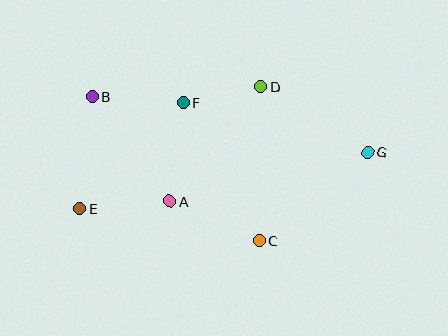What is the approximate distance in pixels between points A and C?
The distance between A and C is approximately 98 pixels.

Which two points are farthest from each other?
Points E and G are farthest from each other.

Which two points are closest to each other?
Points D and F are closest to each other.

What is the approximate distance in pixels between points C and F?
The distance between C and F is approximately 158 pixels.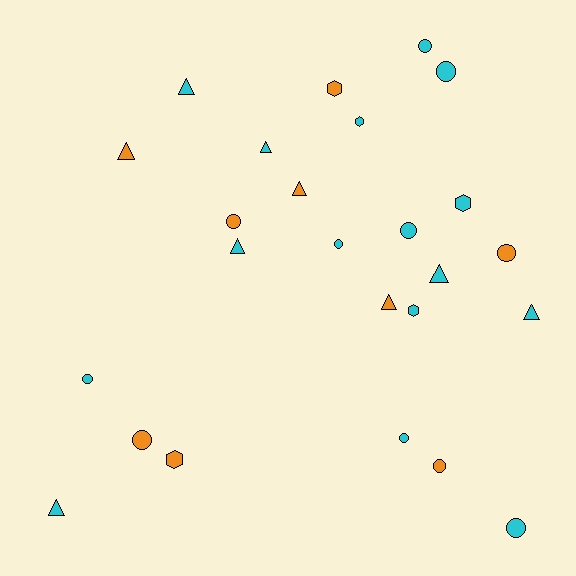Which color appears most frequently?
Cyan, with 16 objects.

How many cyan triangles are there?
There are 6 cyan triangles.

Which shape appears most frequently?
Circle, with 11 objects.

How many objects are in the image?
There are 25 objects.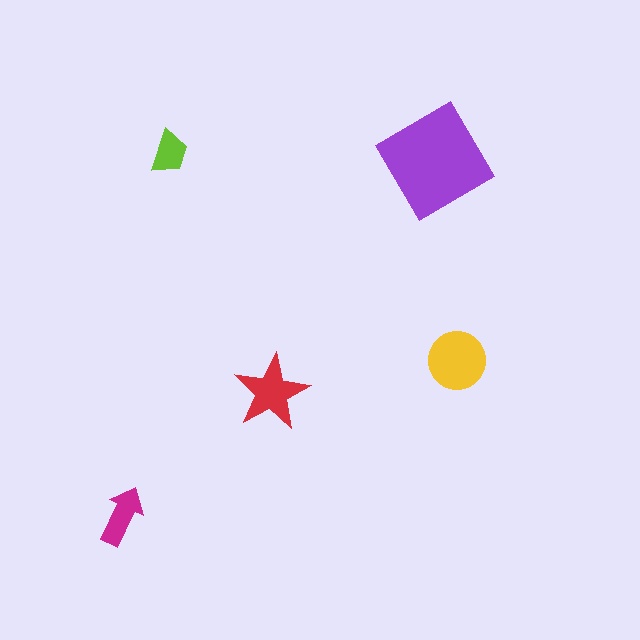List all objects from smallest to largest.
The lime trapezoid, the magenta arrow, the red star, the yellow circle, the purple diamond.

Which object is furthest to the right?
The yellow circle is rightmost.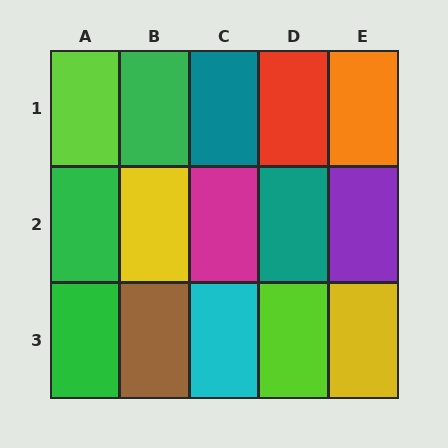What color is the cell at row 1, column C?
Teal.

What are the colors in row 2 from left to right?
Green, yellow, magenta, teal, purple.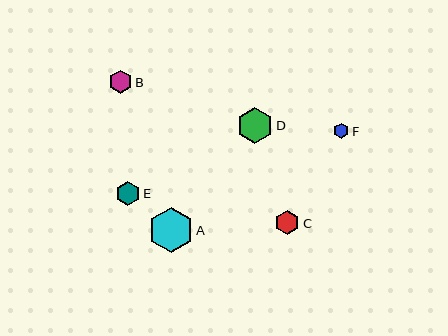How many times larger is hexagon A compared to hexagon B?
Hexagon A is approximately 2.0 times the size of hexagon B.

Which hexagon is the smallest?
Hexagon F is the smallest with a size of approximately 15 pixels.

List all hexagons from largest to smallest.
From largest to smallest: A, D, C, E, B, F.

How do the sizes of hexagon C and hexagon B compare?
Hexagon C and hexagon B are approximately the same size.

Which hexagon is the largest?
Hexagon A is the largest with a size of approximately 45 pixels.